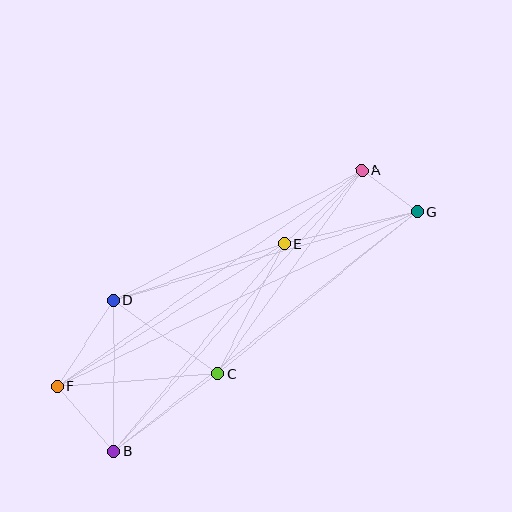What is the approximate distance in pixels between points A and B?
The distance between A and B is approximately 374 pixels.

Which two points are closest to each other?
Points A and G are closest to each other.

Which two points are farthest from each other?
Points F and G are farthest from each other.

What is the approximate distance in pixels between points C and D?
The distance between C and D is approximately 127 pixels.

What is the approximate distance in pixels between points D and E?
The distance between D and E is approximately 180 pixels.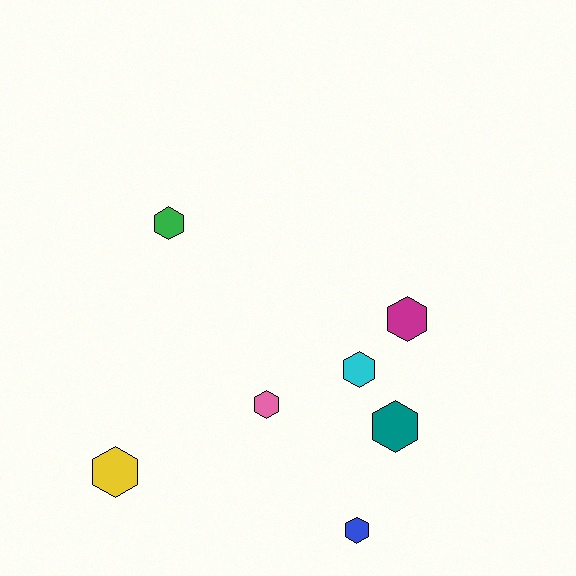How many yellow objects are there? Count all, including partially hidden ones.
There is 1 yellow object.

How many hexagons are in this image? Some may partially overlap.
There are 7 hexagons.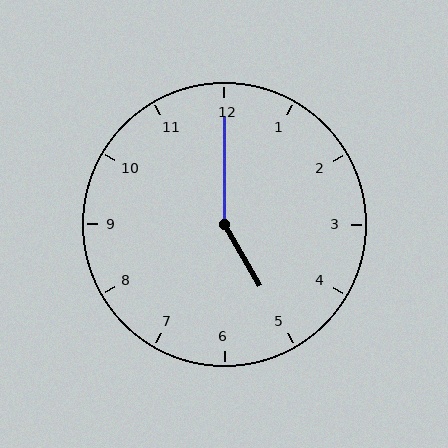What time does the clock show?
5:00.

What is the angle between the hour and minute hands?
Approximately 150 degrees.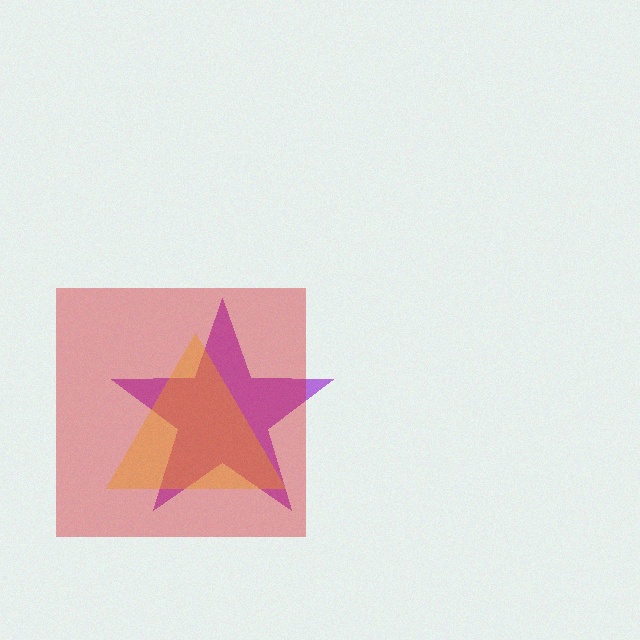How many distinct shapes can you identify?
There are 3 distinct shapes: a purple star, a red square, an orange triangle.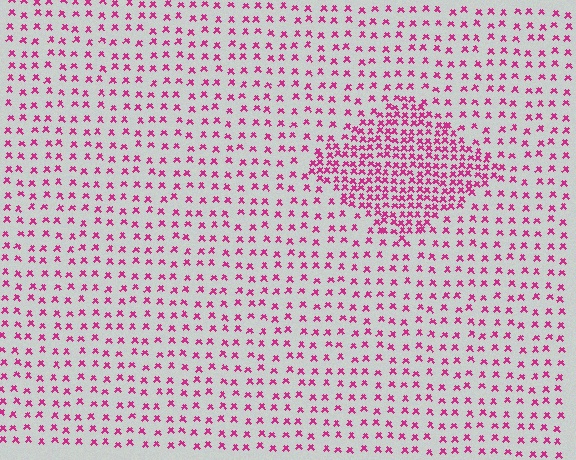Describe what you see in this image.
The image contains small magenta elements arranged at two different densities. A diamond-shaped region is visible where the elements are more densely packed than the surrounding area.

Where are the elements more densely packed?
The elements are more densely packed inside the diamond boundary.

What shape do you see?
I see a diamond.